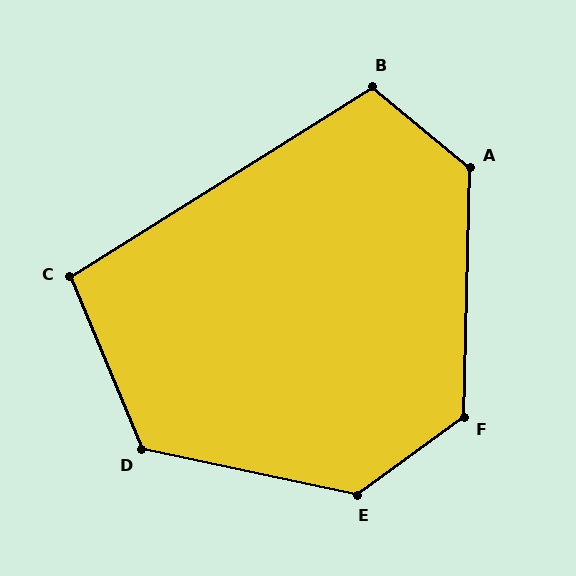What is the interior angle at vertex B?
Approximately 108 degrees (obtuse).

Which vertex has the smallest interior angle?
C, at approximately 100 degrees.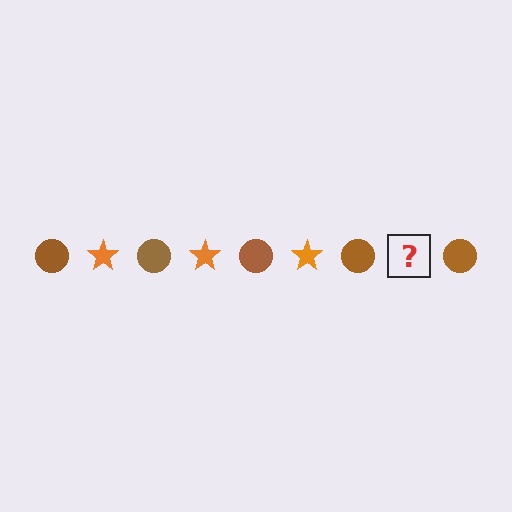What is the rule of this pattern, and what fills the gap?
The rule is that the pattern alternates between brown circle and orange star. The gap should be filled with an orange star.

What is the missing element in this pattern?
The missing element is an orange star.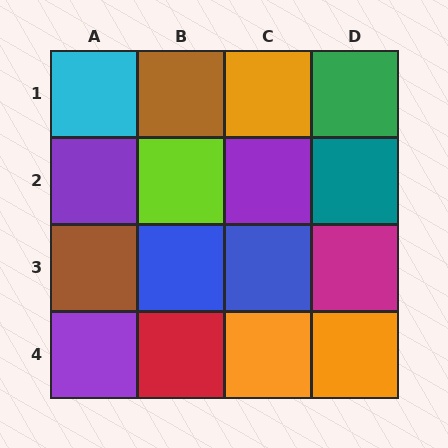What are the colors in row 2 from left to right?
Purple, lime, purple, teal.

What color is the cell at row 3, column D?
Magenta.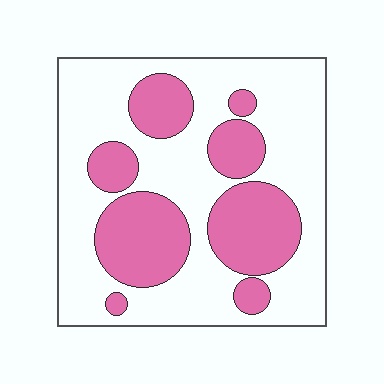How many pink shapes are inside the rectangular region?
8.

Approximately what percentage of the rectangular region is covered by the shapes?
Approximately 35%.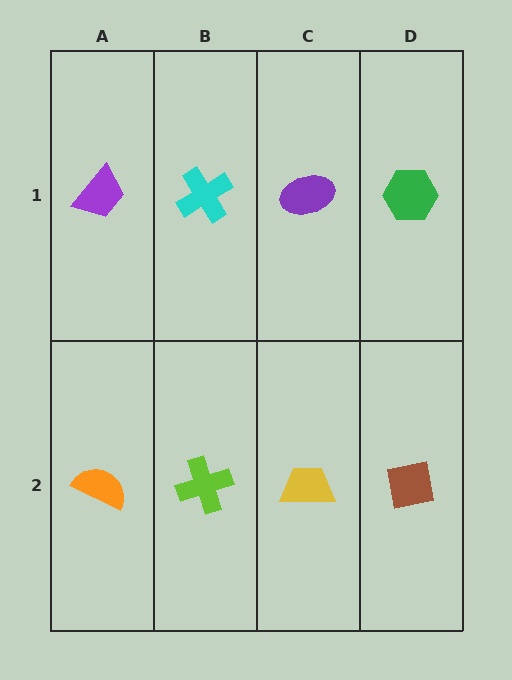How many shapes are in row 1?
4 shapes.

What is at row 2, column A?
An orange semicircle.